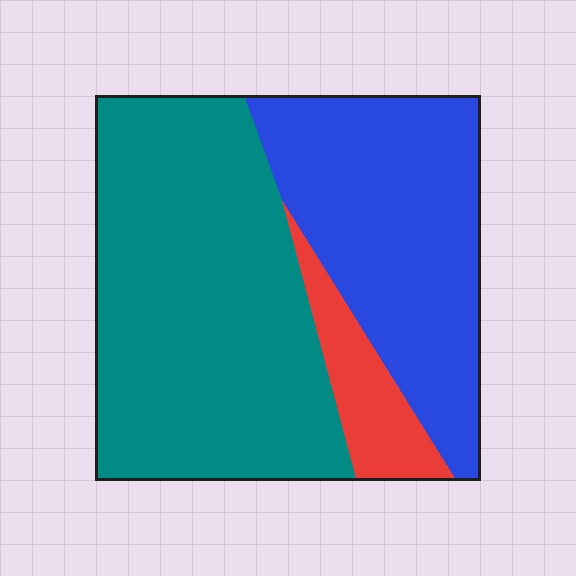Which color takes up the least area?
Red, at roughly 10%.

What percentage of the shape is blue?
Blue covers roughly 35% of the shape.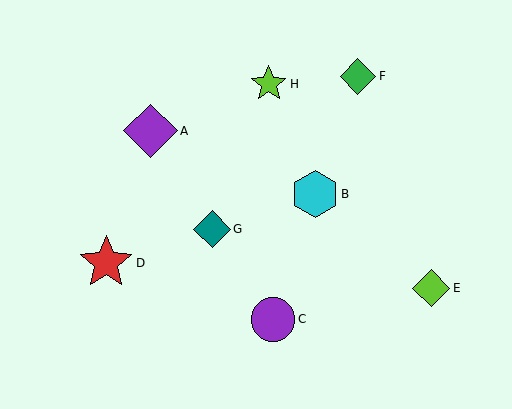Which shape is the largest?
The purple diamond (labeled A) is the largest.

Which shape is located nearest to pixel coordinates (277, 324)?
The purple circle (labeled C) at (273, 319) is nearest to that location.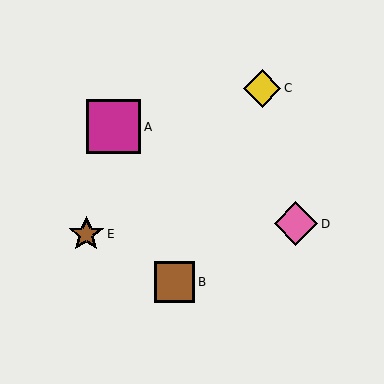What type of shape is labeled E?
Shape E is a brown star.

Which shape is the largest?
The magenta square (labeled A) is the largest.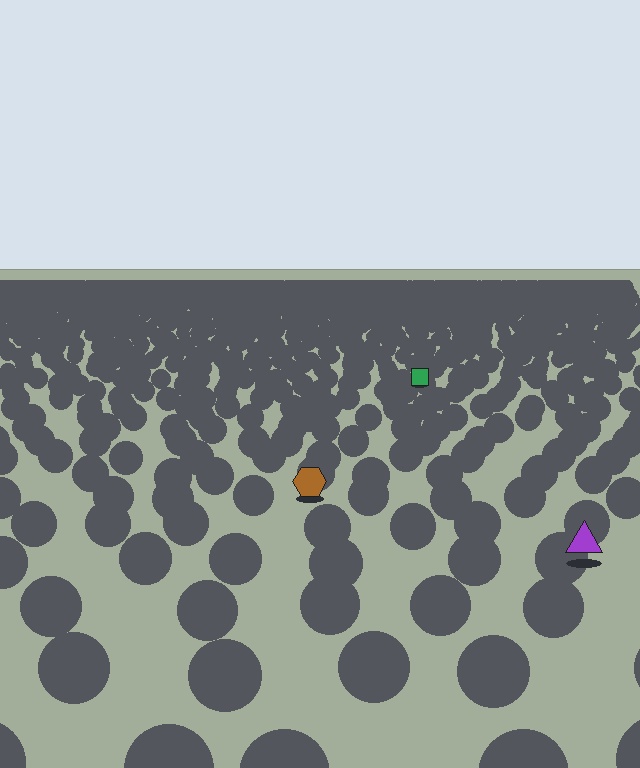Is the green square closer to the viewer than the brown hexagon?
No. The brown hexagon is closer — you can tell from the texture gradient: the ground texture is coarser near it.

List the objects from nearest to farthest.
From nearest to farthest: the purple triangle, the brown hexagon, the green square.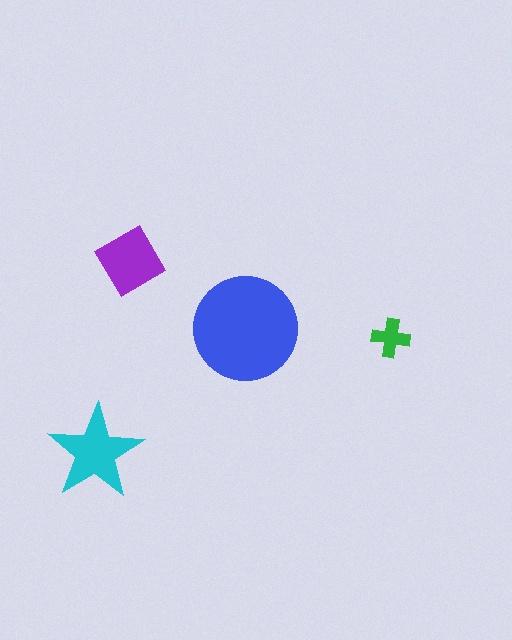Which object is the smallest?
The green cross.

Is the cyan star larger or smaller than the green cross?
Larger.